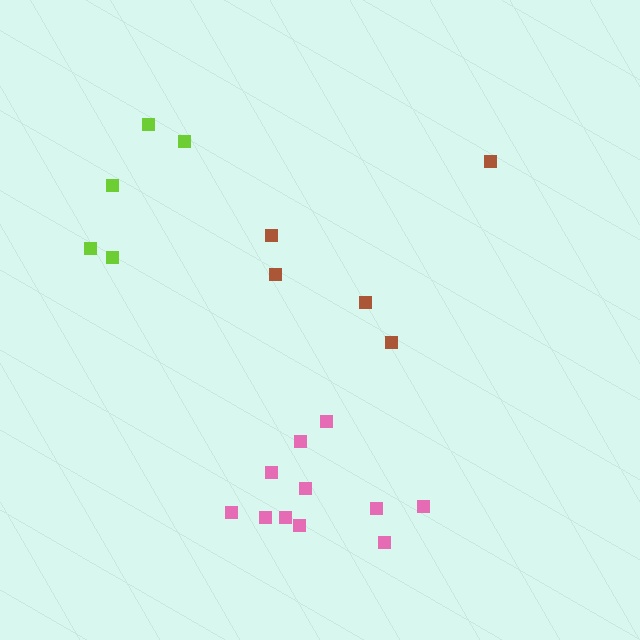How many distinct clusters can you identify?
There are 3 distinct clusters.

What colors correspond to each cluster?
The clusters are colored: brown, pink, lime.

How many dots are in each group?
Group 1: 5 dots, Group 2: 11 dots, Group 3: 5 dots (21 total).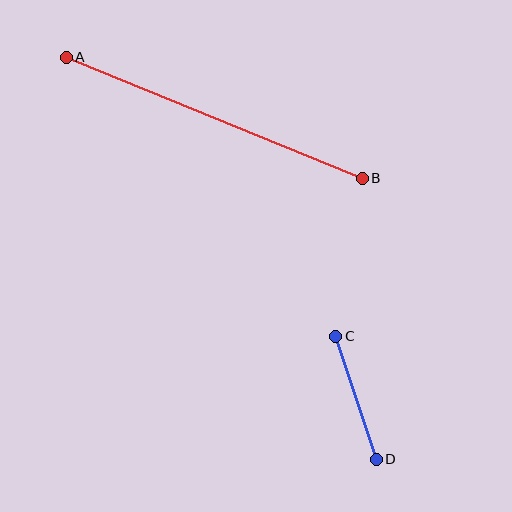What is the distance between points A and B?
The distance is approximately 320 pixels.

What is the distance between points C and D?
The distance is approximately 129 pixels.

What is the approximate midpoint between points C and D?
The midpoint is at approximately (356, 398) pixels.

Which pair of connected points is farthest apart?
Points A and B are farthest apart.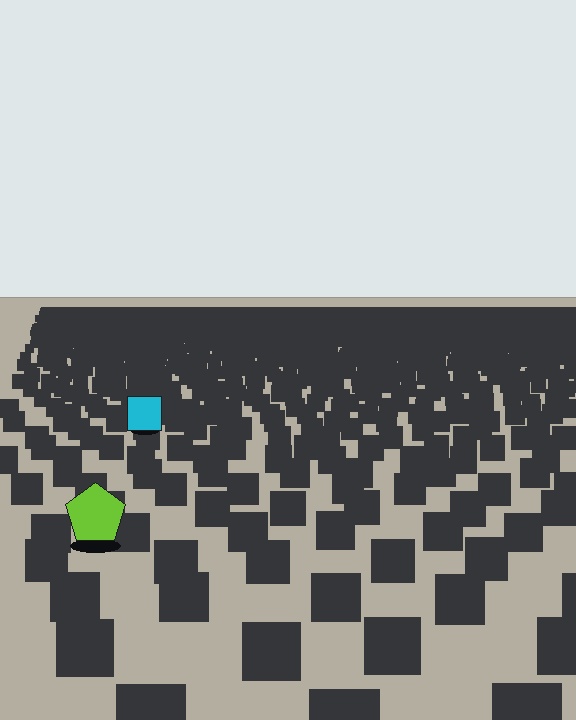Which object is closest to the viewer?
The lime pentagon is closest. The texture marks near it are larger and more spread out.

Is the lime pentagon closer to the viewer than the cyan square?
Yes. The lime pentagon is closer — you can tell from the texture gradient: the ground texture is coarser near it.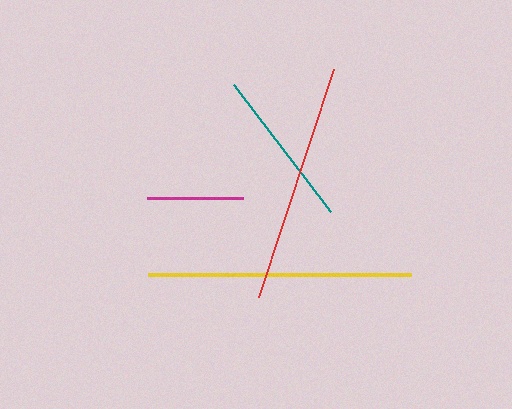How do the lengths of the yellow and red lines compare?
The yellow and red lines are approximately the same length.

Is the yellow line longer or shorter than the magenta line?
The yellow line is longer than the magenta line.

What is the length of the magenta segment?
The magenta segment is approximately 96 pixels long.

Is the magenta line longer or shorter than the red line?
The red line is longer than the magenta line.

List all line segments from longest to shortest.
From longest to shortest: yellow, red, teal, magenta.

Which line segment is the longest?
The yellow line is the longest at approximately 263 pixels.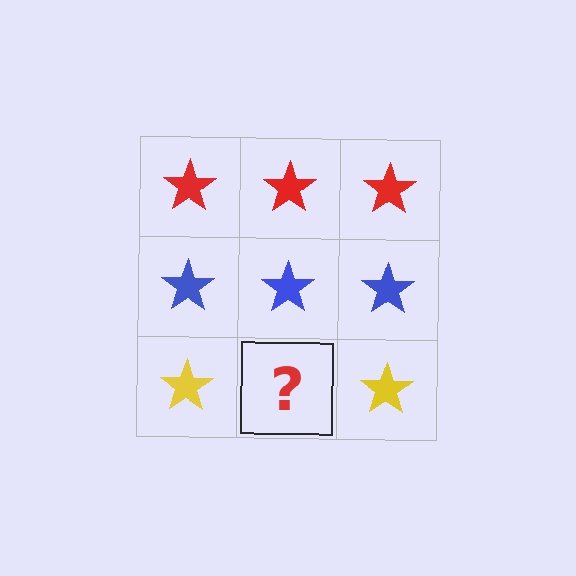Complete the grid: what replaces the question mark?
The question mark should be replaced with a yellow star.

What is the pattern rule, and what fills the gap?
The rule is that each row has a consistent color. The gap should be filled with a yellow star.